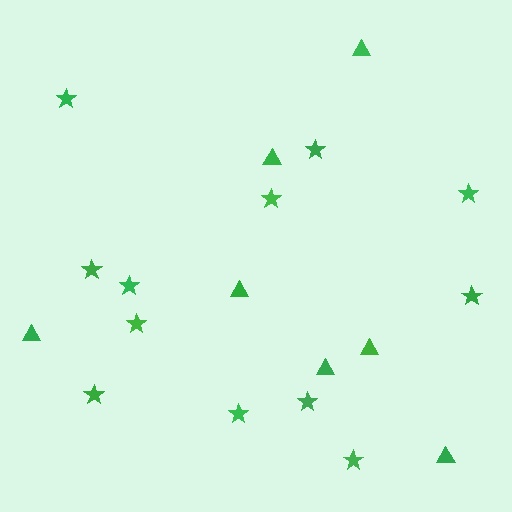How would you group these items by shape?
There are 2 groups: one group of stars (12) and one group of triangles (7).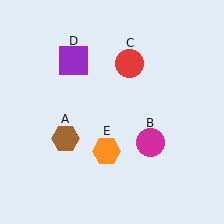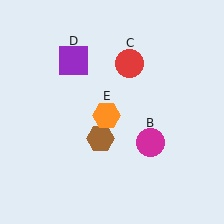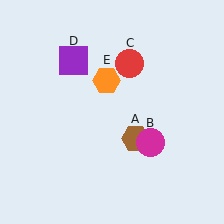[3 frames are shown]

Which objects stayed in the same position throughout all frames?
Magenta circle (object B) and red circle (object C) and purple square (object D) remained stationary.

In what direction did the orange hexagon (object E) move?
The orange hexagon (object E) moved up.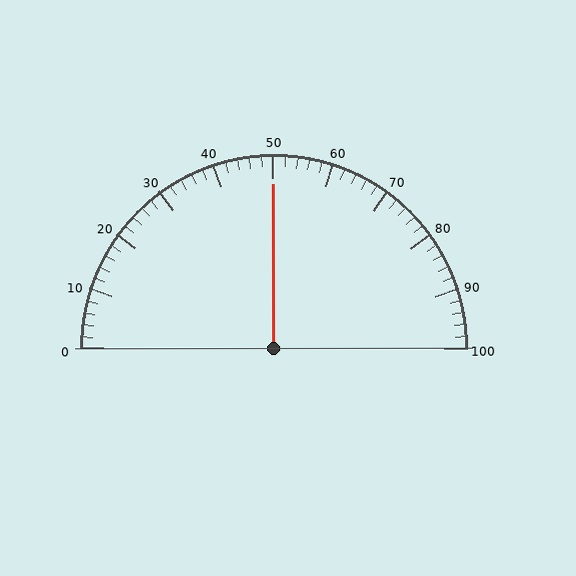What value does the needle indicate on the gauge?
The needle indicates approximately 50.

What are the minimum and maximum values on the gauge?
The gauge ranges from 0 to 100.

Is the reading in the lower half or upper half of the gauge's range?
The reading is in the upper half of the range (0 to 100).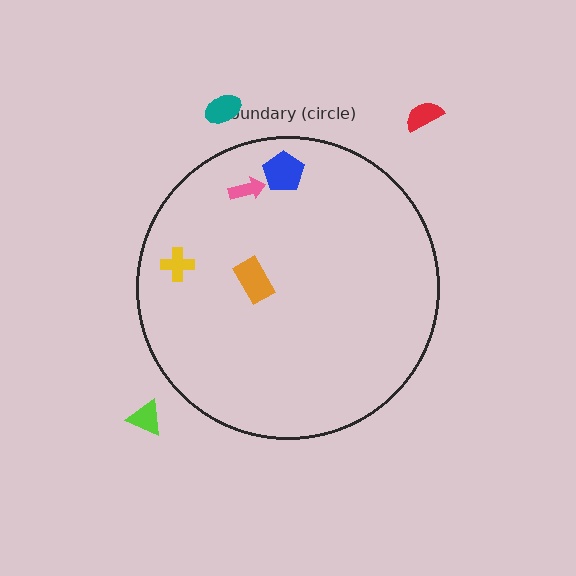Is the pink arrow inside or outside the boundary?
Inside.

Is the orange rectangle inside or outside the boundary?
Inside.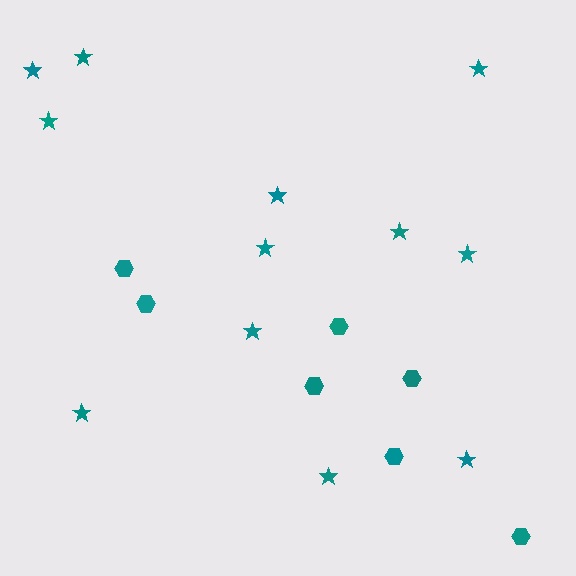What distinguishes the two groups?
There are 2 groups: one group of hexagons (7) and one group of stars (12).